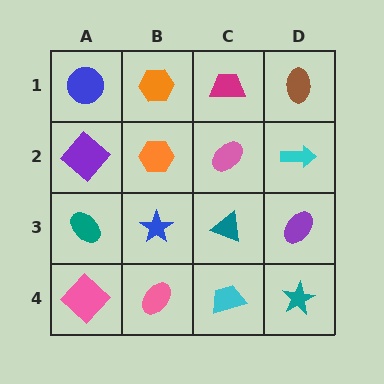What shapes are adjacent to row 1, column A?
A purple diamond (row 2, column A), an orange hexagon (row 1, column B).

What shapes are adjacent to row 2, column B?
An orange hexagon (row 1, column B), a blue star (row 3, column B), a purple diamond (row 2, column A), a pink ellipse (row 2, column C).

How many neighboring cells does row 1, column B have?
3.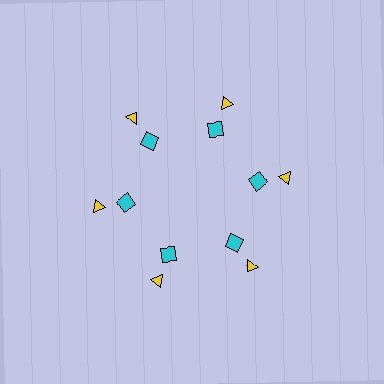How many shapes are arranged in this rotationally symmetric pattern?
There are 12 shapes, arranged in 6 groups of 2.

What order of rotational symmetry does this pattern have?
This pattern has 6-fold rotational symmetry.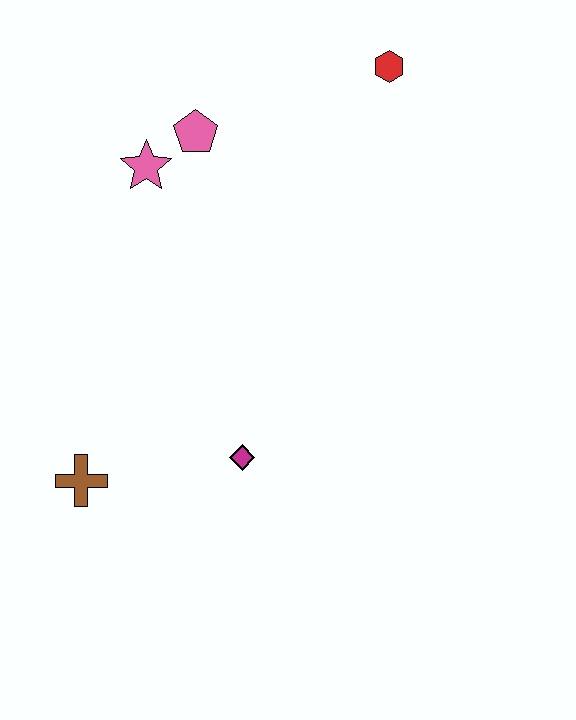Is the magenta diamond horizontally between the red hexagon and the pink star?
Yes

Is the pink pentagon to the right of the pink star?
Yes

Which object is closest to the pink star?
The pink pentagon is closest to the pink star.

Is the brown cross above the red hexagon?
No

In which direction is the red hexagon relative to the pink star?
The red hexagon is to the right of the pink star.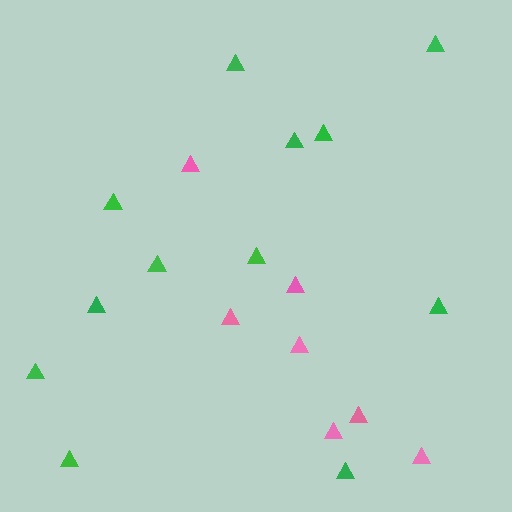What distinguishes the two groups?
There are 2 groups: one group of green triangles (12) and one group of pink triangles (7).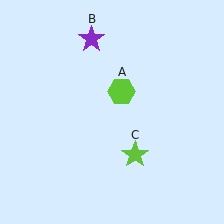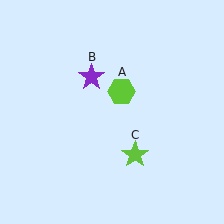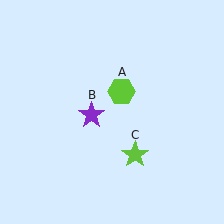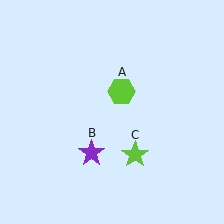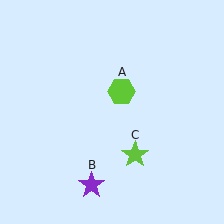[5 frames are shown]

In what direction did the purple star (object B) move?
The purple star (object B) moved down.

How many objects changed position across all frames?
1 object changed position: purple star (object B).